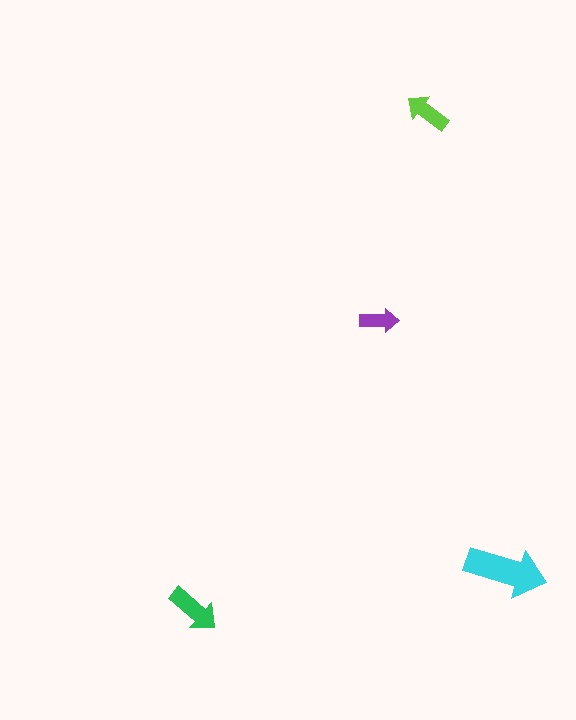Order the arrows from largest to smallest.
the cyan one, the green one, the lime one, the purple one.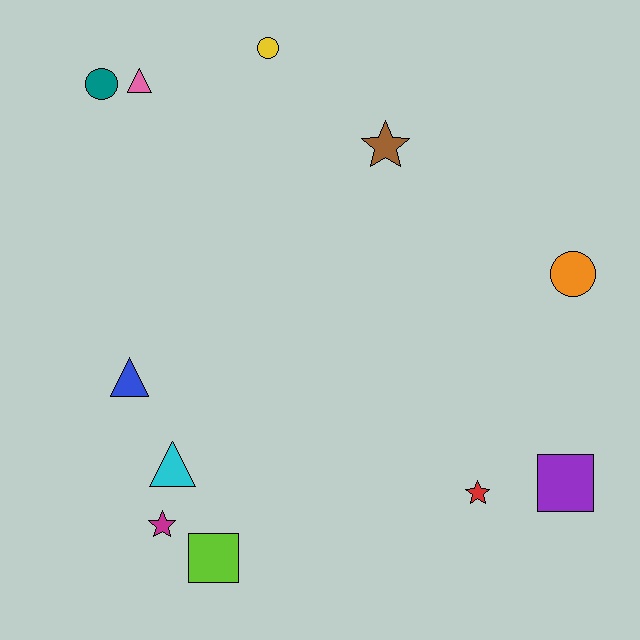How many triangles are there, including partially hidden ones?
There are 3 triangles.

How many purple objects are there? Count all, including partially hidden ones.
There is 1 purple object.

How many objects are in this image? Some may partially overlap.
There are 11 objects.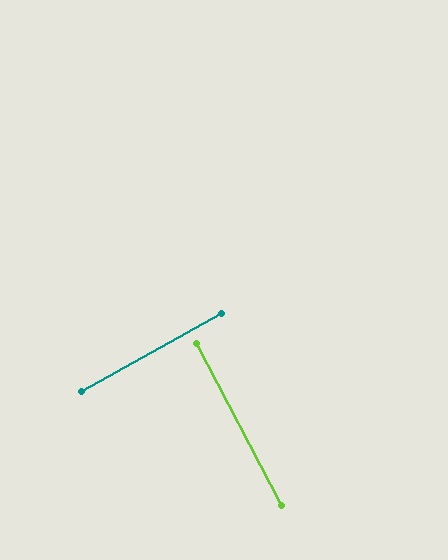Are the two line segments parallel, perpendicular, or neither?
Perpendicular — they meet at approximately 89°.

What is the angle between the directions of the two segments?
Approximately 89 degrees.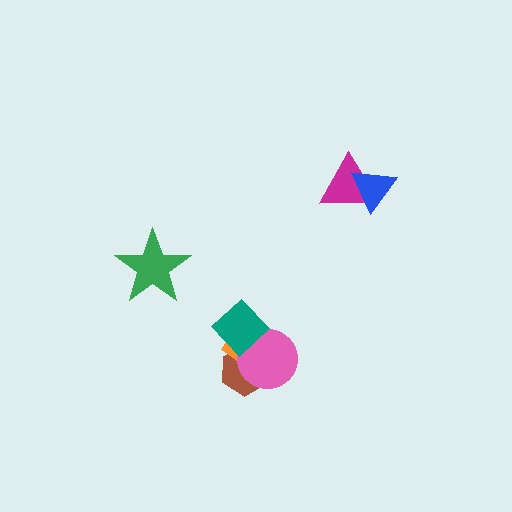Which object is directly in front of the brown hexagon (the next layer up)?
The orange diamond is directly in front of the brown hexagon.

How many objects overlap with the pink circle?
3 objects overlap with the pink circle.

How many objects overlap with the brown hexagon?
3 objects overlap with the brown hexagon.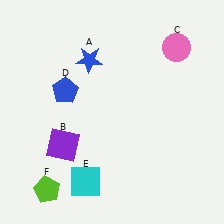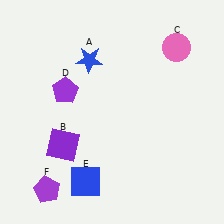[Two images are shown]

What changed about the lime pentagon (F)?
In Image 1, F is lime. In Image 2, it changed to purple.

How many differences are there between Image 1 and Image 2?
There are 3 differences between the two images.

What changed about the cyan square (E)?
In Image 1, E is cyan. In Image 2, it changed to blue.